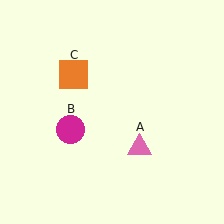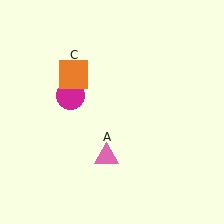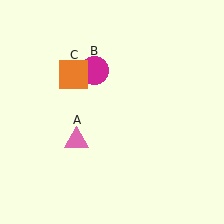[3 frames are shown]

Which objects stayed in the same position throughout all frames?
Orange square (object C) remained stationary.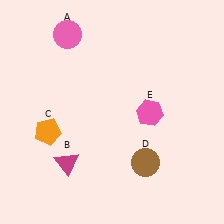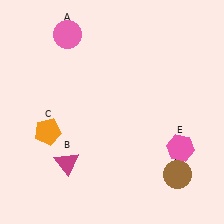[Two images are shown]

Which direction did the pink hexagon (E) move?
The pink hexagon (E) moved down.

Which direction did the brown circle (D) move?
The brown circle (D) moved right.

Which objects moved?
The objects that moved are: the brown circle (D), the pink hexagon (E).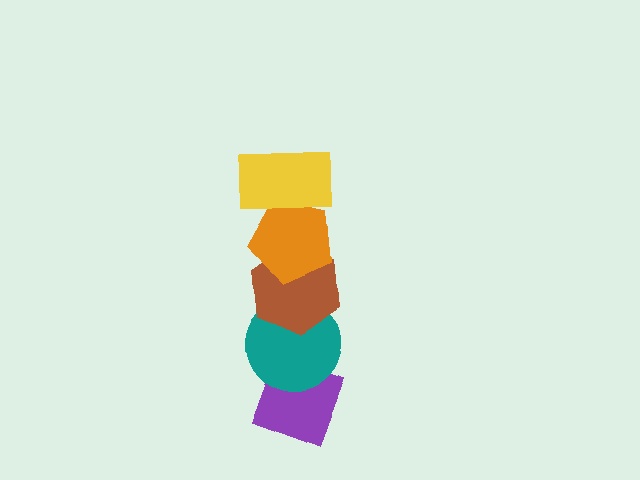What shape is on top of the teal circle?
The brown hexagon is on top of the teal circle.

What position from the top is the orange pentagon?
The orange pentagon is 2nd from the top.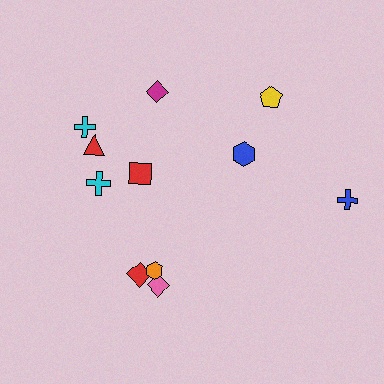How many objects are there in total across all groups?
There are 11 objects.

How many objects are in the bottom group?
There are 3 objects.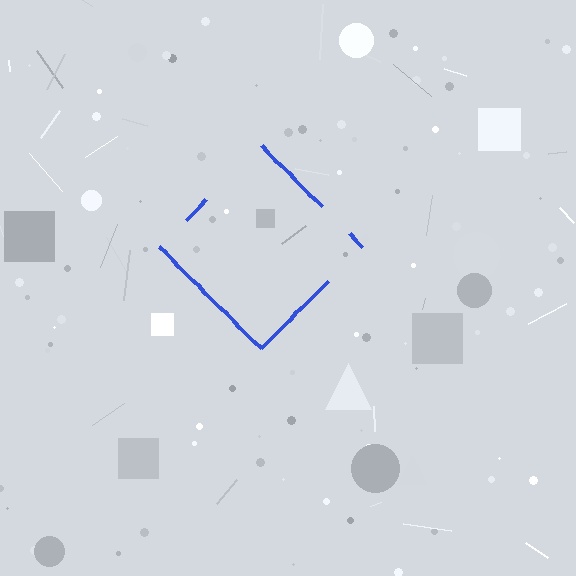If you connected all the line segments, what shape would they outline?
They would outline a diamond.